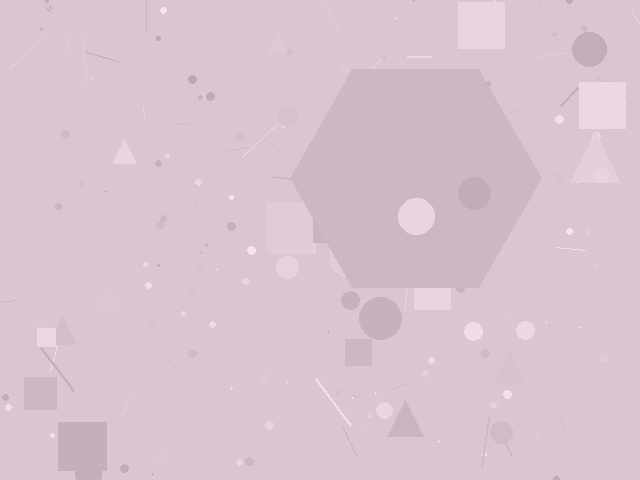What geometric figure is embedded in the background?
A hexagon is embedded in the background.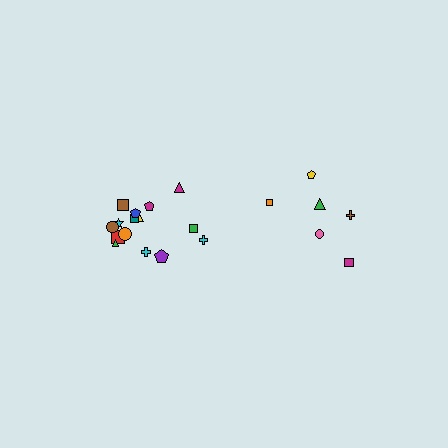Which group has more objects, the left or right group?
The left group.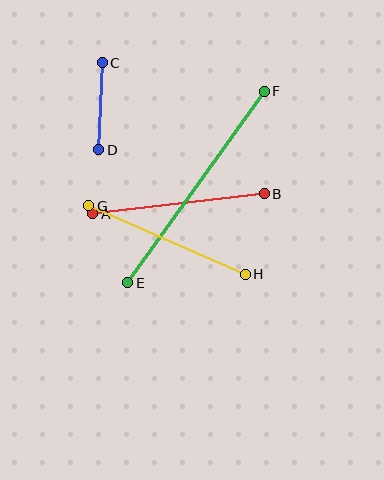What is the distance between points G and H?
The distance is approximately 171 pixels.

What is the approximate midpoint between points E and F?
The midpoint is at approximately (196, 187) pixels.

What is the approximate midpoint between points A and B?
The midpoint is at approximately (179, 204) pixels.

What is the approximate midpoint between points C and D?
The midpoint is at approximately (100, 106) pixels.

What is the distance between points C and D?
The distance is approximately 87 pixels.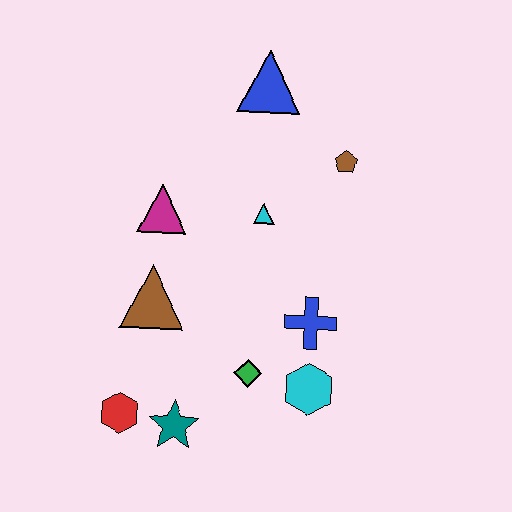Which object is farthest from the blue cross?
The blue triangle is farthest from the blue cross.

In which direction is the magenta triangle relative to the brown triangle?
The magenta triangle is above the brown triangle.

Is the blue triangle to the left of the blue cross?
Yes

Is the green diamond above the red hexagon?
Yes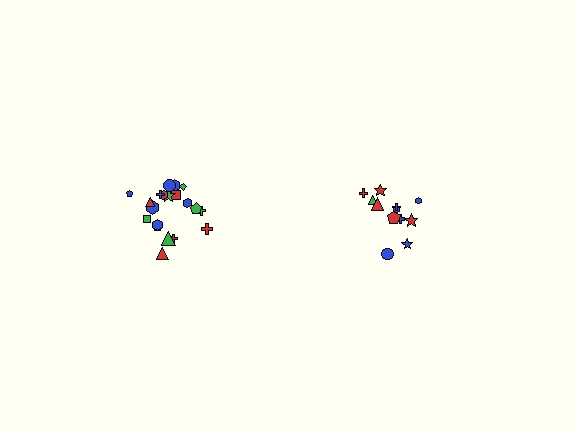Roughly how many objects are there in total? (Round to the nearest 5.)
Roughly 35 objects in total.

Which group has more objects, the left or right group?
The left group.